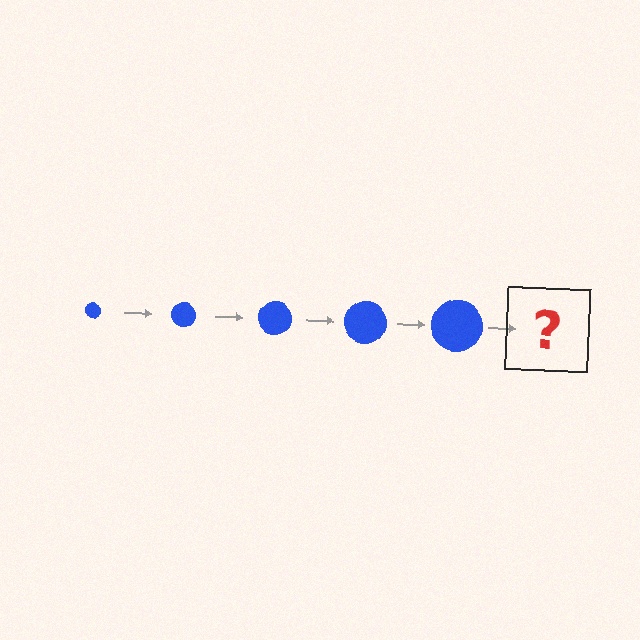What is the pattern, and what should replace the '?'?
The pattern is that the circle gets progressively larger each step. The '?' should be a blue circle, larger than the previous one.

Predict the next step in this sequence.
The next step is a blue circle, larger than the previous one.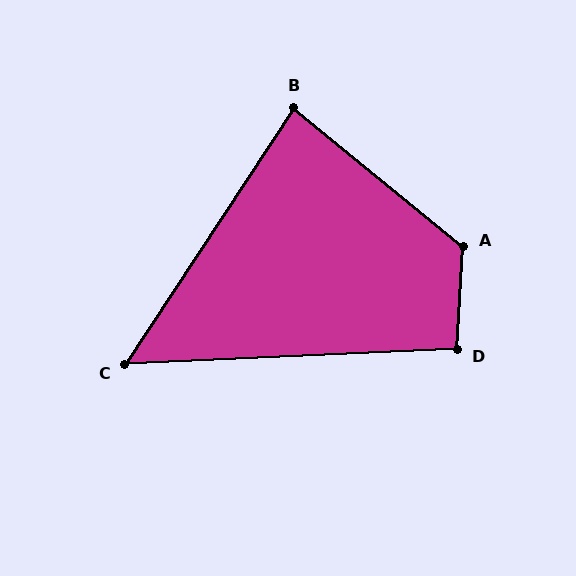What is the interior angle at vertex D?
Approximately 96 degrees (obtuse).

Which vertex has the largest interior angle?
A, at approximately 126 degrees.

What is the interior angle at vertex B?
Approximately 84 degrees (acute).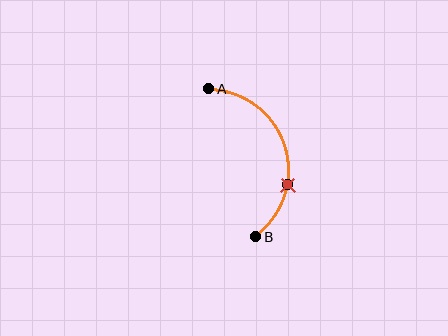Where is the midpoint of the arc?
The arc midpoint is the point on the curve farthest from the straight line joining A and B. It sits to the right of that line.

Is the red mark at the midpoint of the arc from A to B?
No. The red mark lies on the arc but is closer to endpoint B. The arc midpoint would be at the point on the curve equidistant along the arc from both A and B.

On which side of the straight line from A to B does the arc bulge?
The arc bulges to the right of the straight line connecting A and B.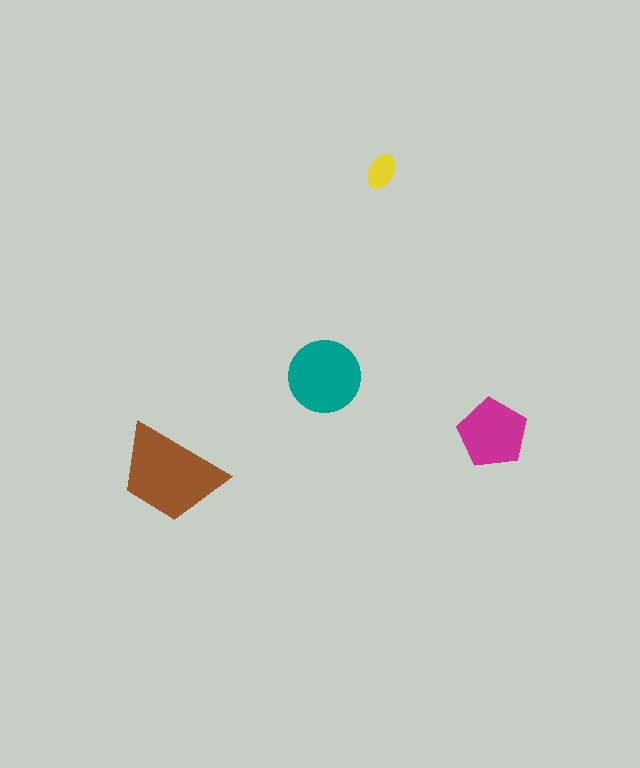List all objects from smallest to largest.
The yellow ellipse, the magenta pentagon, the teal circle, the brown trapezoid.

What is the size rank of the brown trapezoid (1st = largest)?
1st.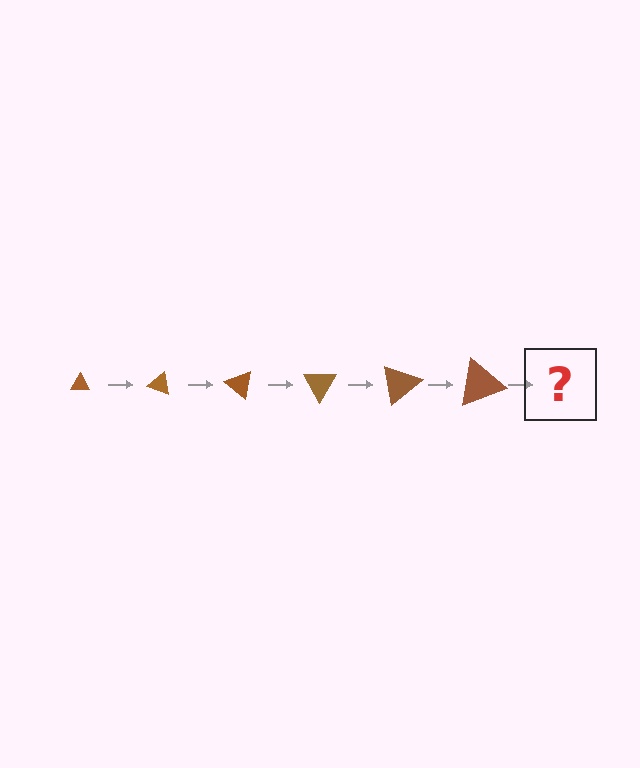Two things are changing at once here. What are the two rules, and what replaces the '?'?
The two rules are that the triangle grows larger each step and it rotates 20 degrees each step. The '?' should be a triangle, larger than the previous one and rotated 120 degrees from the start.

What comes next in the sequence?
The next element should be a triangle, larger than the previous one and rotated 120 degrees from the start.